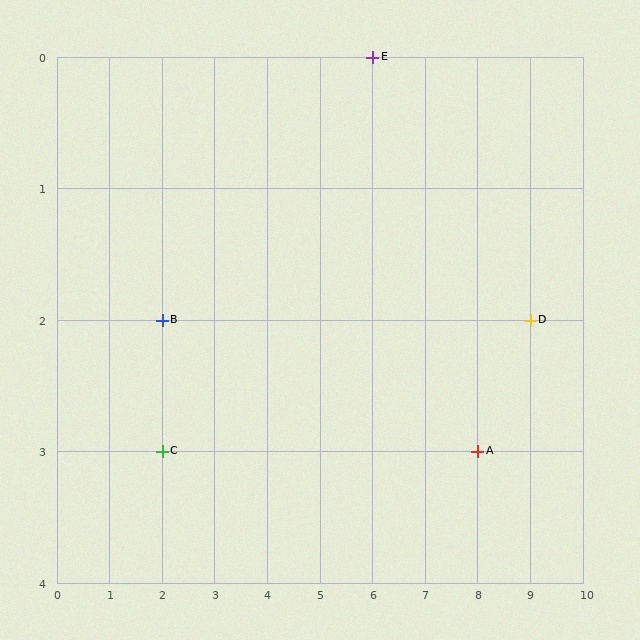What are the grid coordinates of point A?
Point A is at grid coordinates (8, 3).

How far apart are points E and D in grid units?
Points E and D are 3 columns and 2 rows apart (about 3.6 grid units diagonally).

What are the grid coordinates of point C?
Point C is at grid coordinates (2, 3).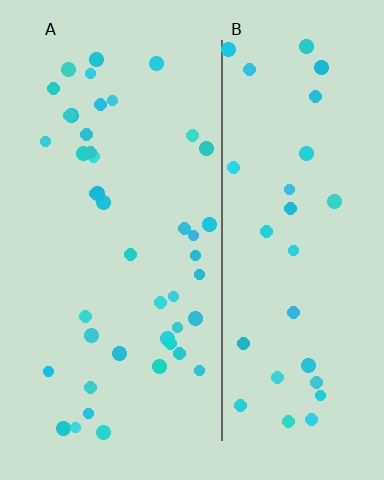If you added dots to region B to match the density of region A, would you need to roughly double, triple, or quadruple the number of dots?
Approximately double.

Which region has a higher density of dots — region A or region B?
A (the left).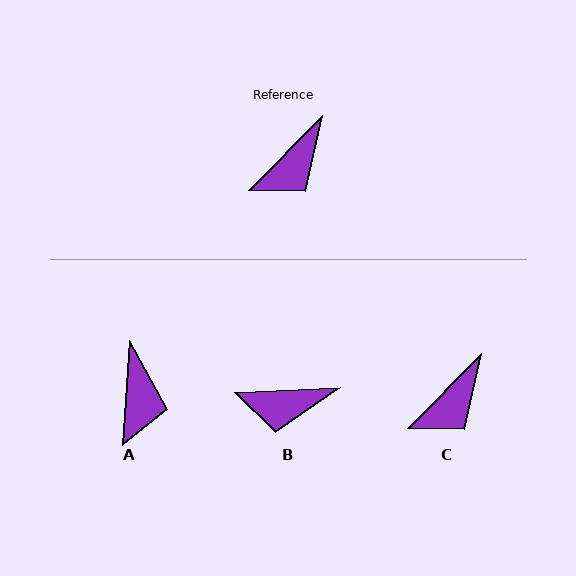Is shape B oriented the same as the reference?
No, it is off by about 43 degrees.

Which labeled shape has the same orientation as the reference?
C.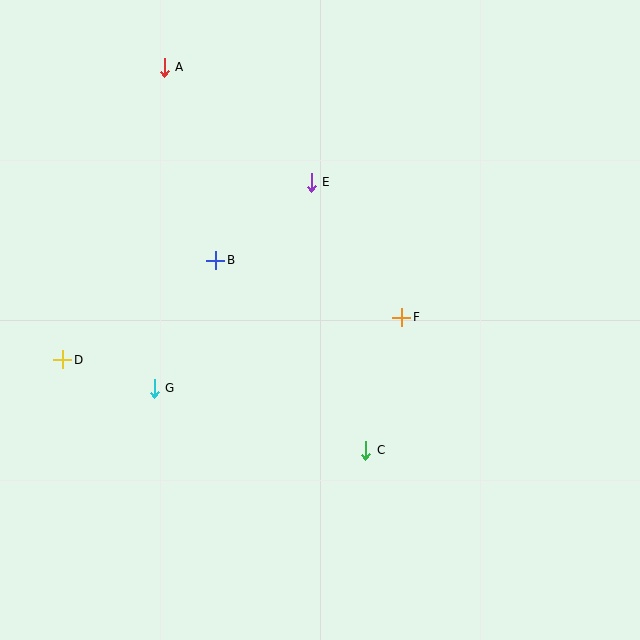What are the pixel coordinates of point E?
Point E is at (311, 182).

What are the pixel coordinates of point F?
Point F is at (402, 317).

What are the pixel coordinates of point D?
Point D is at (63, 360).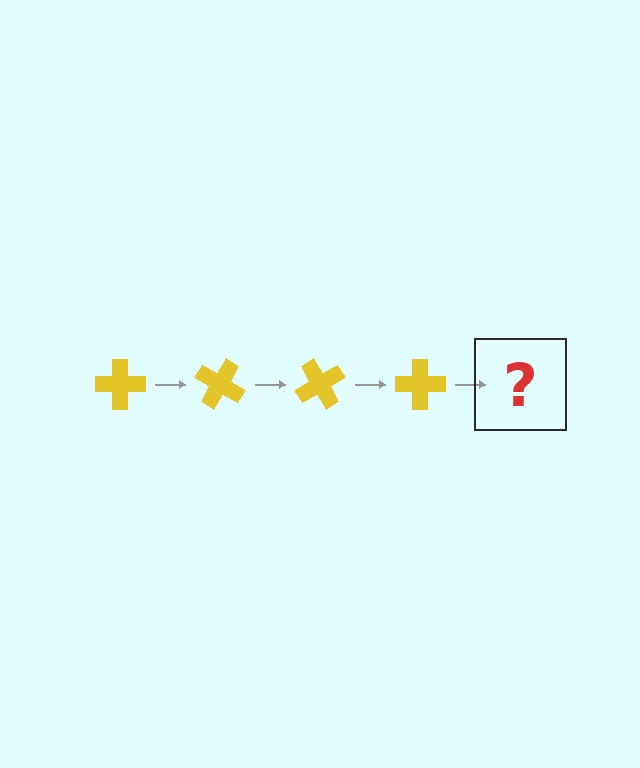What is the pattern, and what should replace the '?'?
The pattern is that the cross rotates 30 degrees each step. The '?' should be a yellow cross rotated 120 degrees.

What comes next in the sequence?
The next element should be a yellow cross rotated 120 degrees.